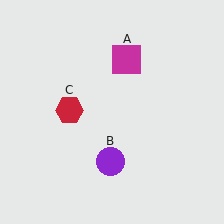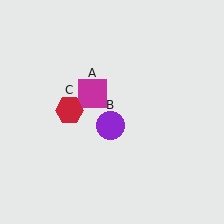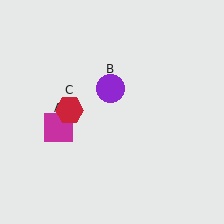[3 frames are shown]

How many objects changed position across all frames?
2 objects changed position: magenta square (object A), purple circle (object B).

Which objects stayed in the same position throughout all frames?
Red hexagon (object C) remained stationary.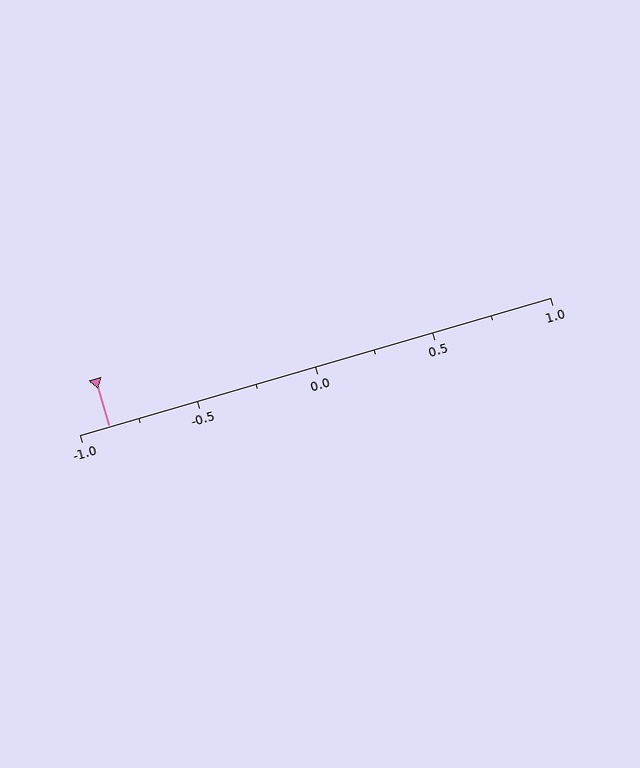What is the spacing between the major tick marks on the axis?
The major ticks are spaced 0.5 apart.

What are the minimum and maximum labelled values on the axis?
The axis runs from -1.0 to 1.0.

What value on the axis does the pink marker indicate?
The marker indicates approximately -0.88.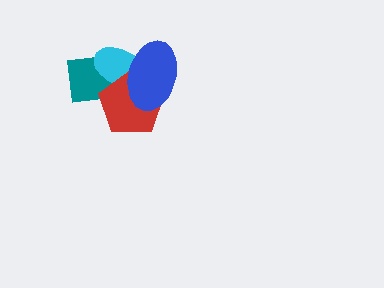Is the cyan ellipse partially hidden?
Yes, it is partially covered by another shape.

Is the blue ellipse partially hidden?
No, no other shape covers it.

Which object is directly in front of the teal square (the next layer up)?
The cyan ellipse is directly in front of the teal square.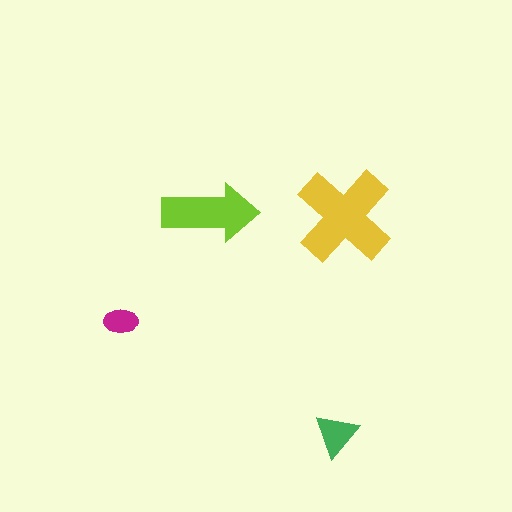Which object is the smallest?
The magenta ellipse.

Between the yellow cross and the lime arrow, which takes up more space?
The yellow cross.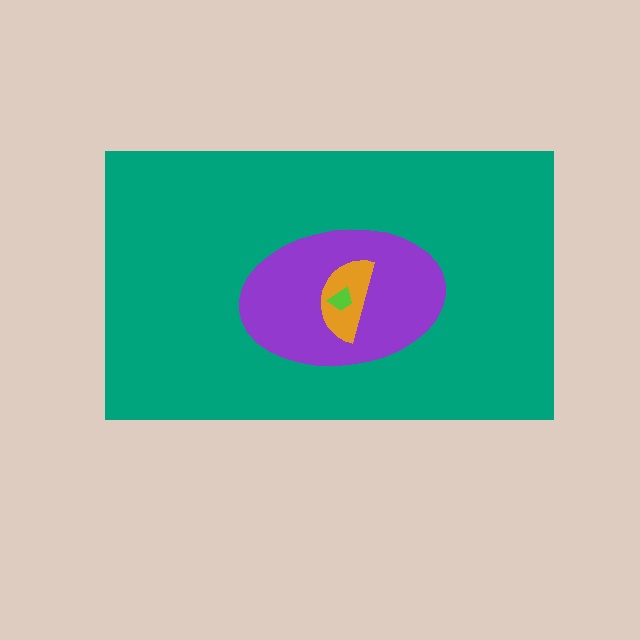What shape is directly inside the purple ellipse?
The orange semicircle.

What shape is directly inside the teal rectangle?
The purple ellipse.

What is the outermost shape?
The teal rectangle.